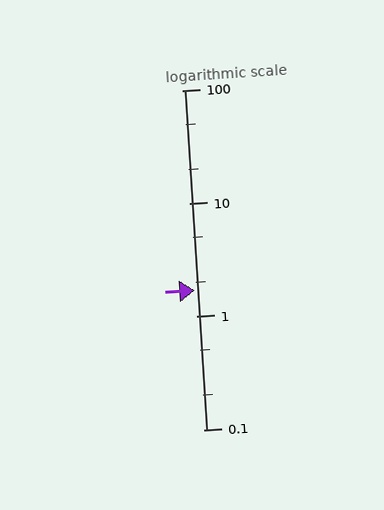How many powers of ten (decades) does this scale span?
The scale spans 3 decades, from 0.1 to 100.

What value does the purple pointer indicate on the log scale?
The pointer indicates approximately 1.7.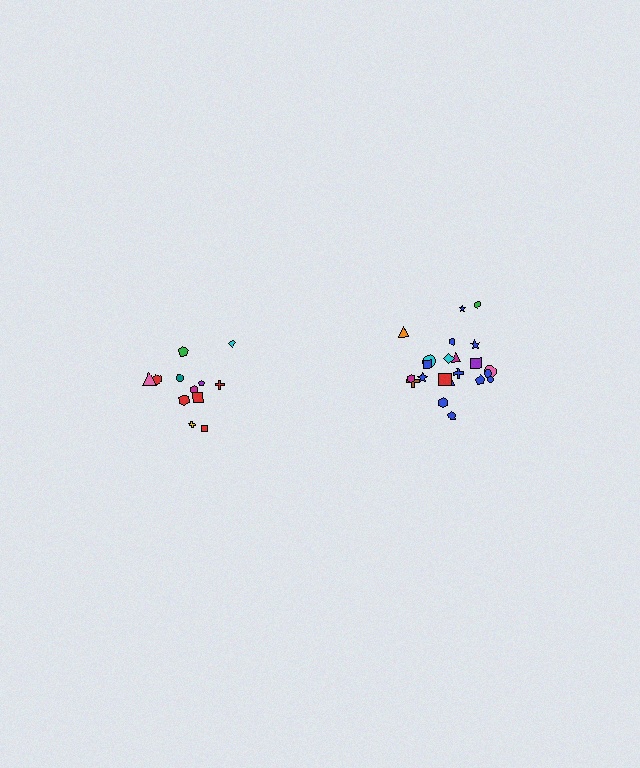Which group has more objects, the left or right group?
The right group.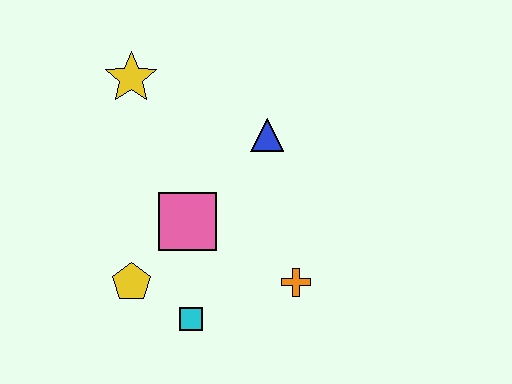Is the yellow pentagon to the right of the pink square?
No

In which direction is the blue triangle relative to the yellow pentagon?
The blue triangle is above the yellow pentagon.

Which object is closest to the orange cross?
The cyan square is closest to the orange cross.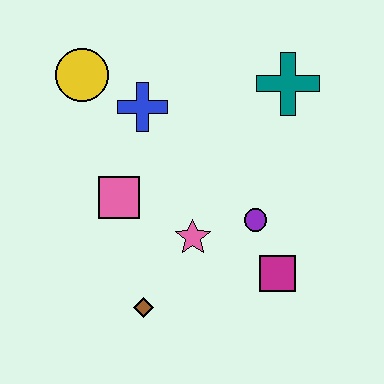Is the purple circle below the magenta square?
No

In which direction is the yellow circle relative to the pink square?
The yellow circle is above the pink square.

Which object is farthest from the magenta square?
The yellow circle is farthest from the magenta square.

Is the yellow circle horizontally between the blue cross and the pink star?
No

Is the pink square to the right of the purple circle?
No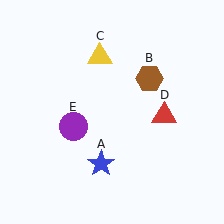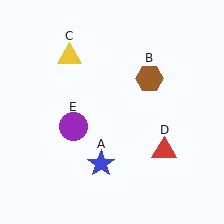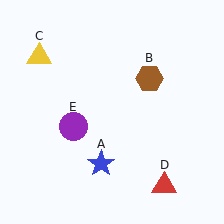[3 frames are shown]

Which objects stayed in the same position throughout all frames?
Blue star (object A) and brown hexagon (object B) and purple circle (object E) remained stationary.